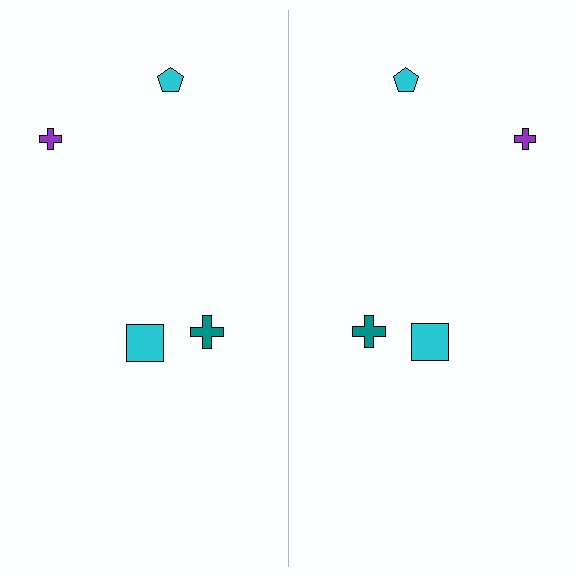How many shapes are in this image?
There are 8 shapes in this image.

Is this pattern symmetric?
Yes, this pattern has bilateral (reflection) symmetry.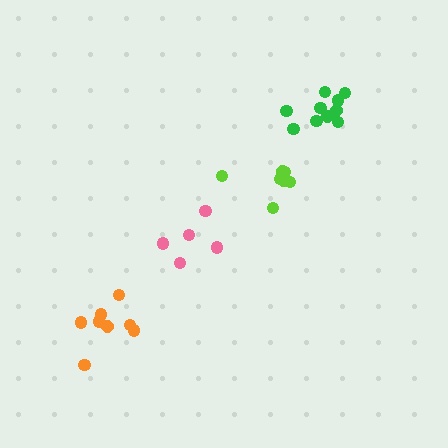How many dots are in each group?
Group 1: 7 dots, Group 2: 5 dots, Group 3: 10 dots, Group 4: 8 dots (30 total).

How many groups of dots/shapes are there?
There are 4 groups.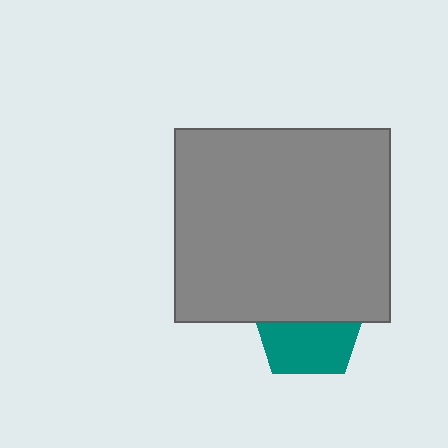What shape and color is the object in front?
The object in front is a gray rectangle.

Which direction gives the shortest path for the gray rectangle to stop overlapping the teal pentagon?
Moving up gives the shortest separation.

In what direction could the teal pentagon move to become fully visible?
The teal pentagon could move down. That would shift it out from behind the gray rectangle entirely.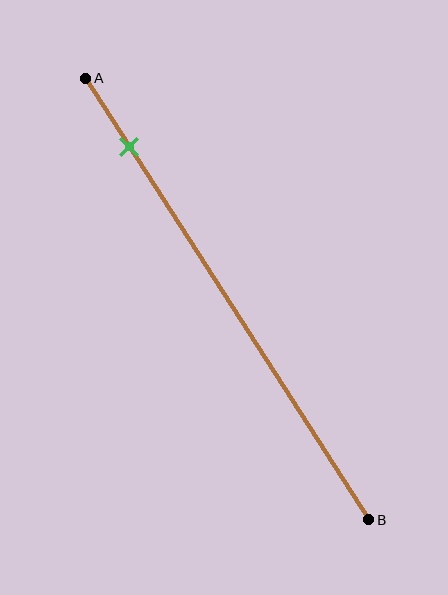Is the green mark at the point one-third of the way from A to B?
No, the mark is at about 15% from A, not at the 33% one-third point.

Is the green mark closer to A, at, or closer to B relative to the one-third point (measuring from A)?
The green mark is closer to point A than the one-third point of segment AB.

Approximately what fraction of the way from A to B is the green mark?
The green mark is approximately 15% of the way from A to B.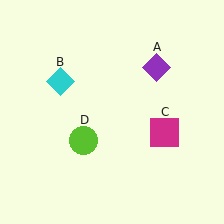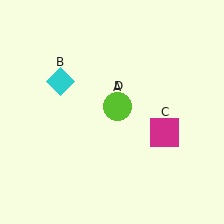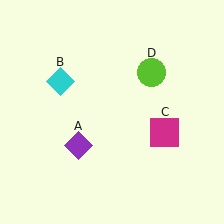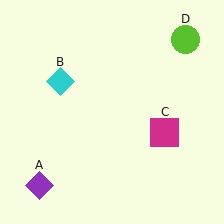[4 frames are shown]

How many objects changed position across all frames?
2 objects changed position: purple diamond (object A), lime circle (object D).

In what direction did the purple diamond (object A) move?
The purple diamond (object A) moved down and to the left.